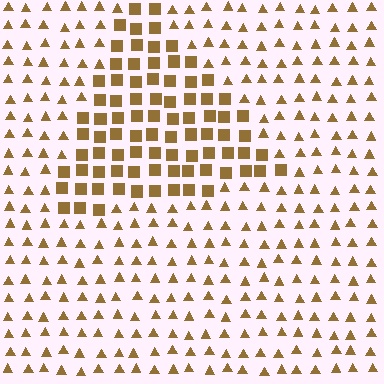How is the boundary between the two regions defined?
The boundary is defined by a change in element shape: squares inside vs. triangles outside. All elements share the same color and spacing.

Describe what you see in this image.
The image is filled with small brown elements arranged in a uniform grid. A triangle-shaped region contains squares, while the surrounding area contains triangles. The boundary is defined purely by the change in element shape.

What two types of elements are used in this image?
The image uses squares inside the triangle region and triangles outside it.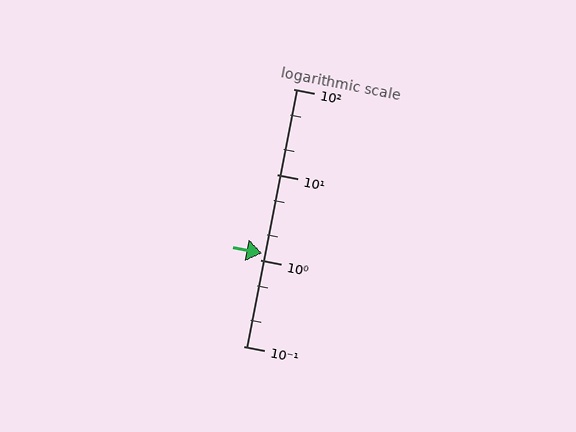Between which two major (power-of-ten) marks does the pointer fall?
The pointer is between 1 and 10.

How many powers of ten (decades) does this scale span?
The scale spans 3 decades, from 0.1 to 100.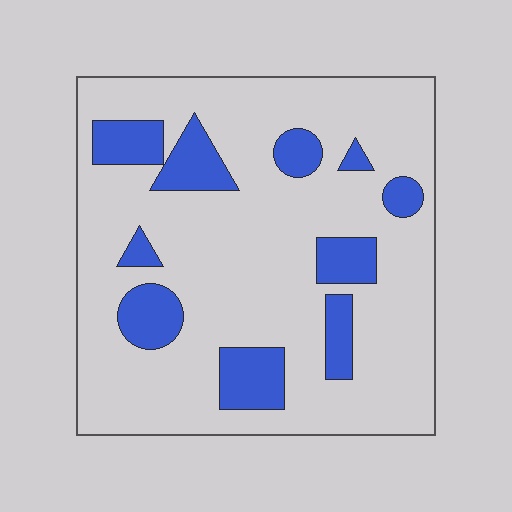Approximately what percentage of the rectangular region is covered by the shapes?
Approximately 20%.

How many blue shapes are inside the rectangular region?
10.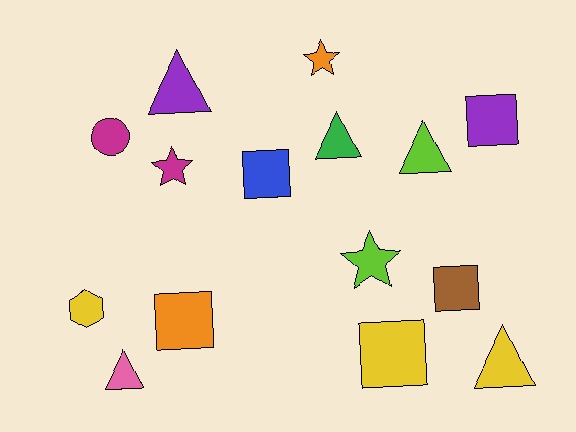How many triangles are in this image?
There are 5 triangles.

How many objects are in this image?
There are 15 objects.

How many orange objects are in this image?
There are 2 orange objects.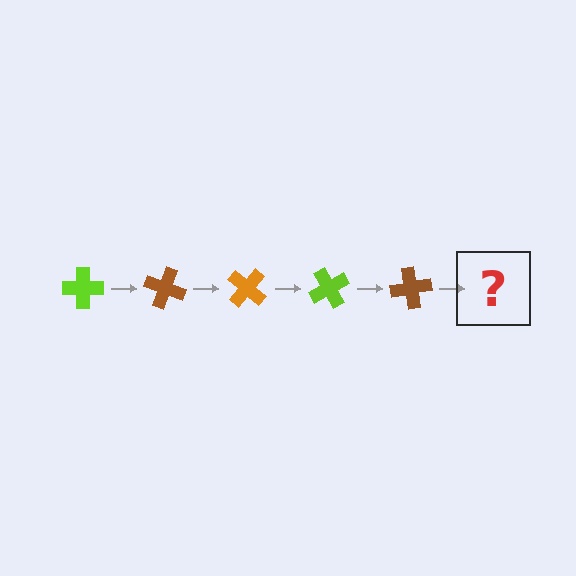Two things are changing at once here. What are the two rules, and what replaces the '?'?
The two rules are that it rotates 20 degrees each step and the color cycles through lime, brown, and orange. The '?' should be an orange cross, rotated 100 degrees from the start.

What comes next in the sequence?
The next element should be an orange cross, rotated 100 degrees from the start.